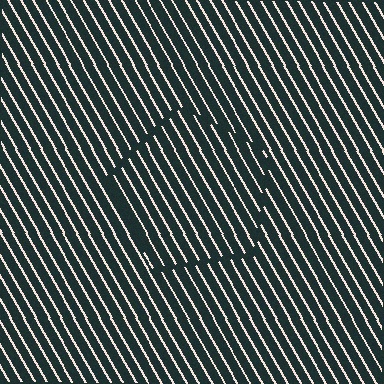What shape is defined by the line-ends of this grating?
An illusory pentagon. The interior of the shape contains the same grating, shifted by half a period — the contour is defined by the phase discontinuity where line-ends from the inner and outer gratings abut.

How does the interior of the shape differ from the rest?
The interior of the shape contains the same grating, shifted by half a period — the contour is defined by the phase discontinuity where line-ends from the inner and outer gratings abut.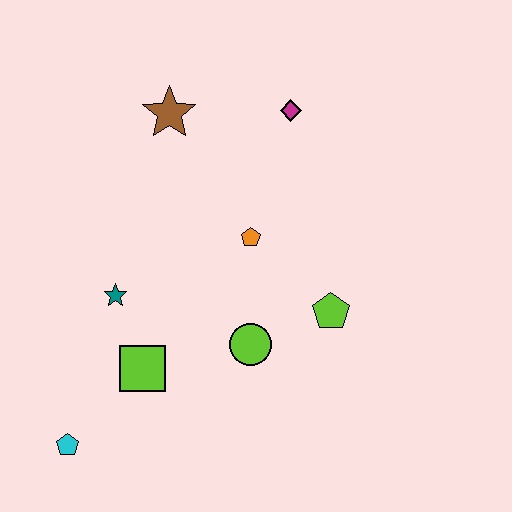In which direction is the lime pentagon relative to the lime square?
The lime pentagon is to the right of the lime square.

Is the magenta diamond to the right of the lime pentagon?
No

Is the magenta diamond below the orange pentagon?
No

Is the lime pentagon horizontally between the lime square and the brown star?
No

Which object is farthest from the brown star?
The cyan pentagon is farthest from the brown star.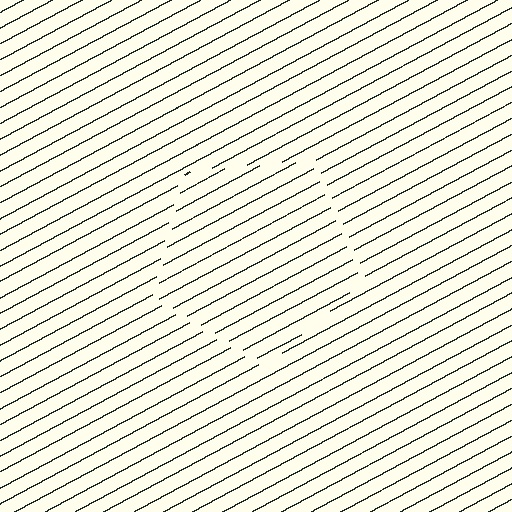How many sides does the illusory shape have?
5 sides — the line-ends trace a pentagon.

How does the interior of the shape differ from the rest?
The interior of the shape contains the same grating, shifted by half a period — the contour is defined by the phase discontinuity where line-ends from the inner and outer gratings abut.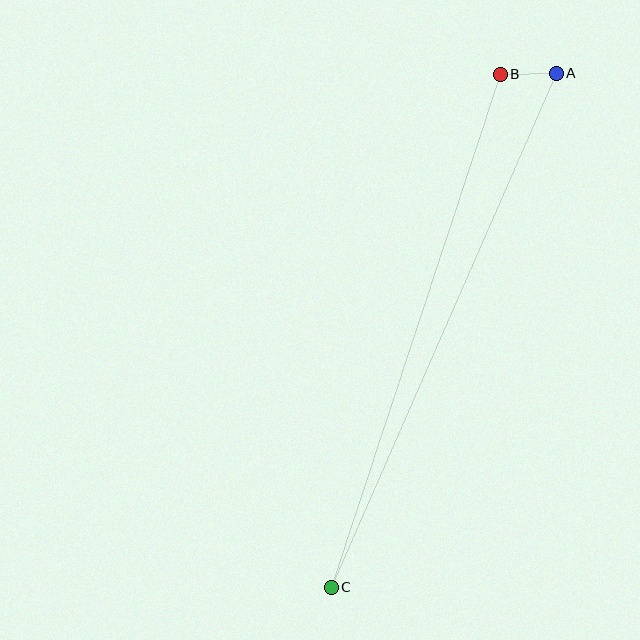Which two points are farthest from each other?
Points A and C are farthest from each other.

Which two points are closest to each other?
Points A and B are closest to each other.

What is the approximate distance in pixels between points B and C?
The distance between B and C is approximately 540 pixels.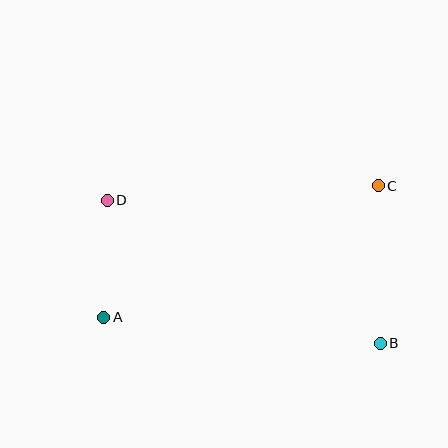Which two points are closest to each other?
Points A and D are closest to each other.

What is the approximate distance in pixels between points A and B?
The distance between A and B is approximately 278 pixels.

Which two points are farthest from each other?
Points B and D are farthest from each other.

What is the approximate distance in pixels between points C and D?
The distance between C and D is approximately 271 pixels.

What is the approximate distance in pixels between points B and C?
The distance between B and C is approximately 157 pixels.